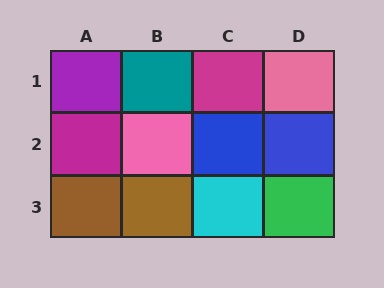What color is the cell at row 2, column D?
Blue.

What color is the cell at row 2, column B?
Pink.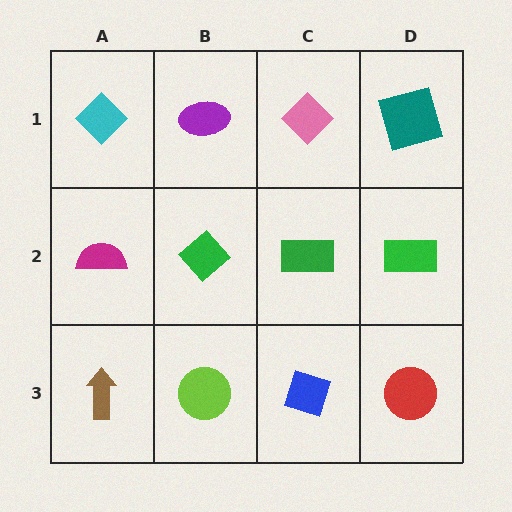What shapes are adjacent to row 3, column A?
A magenta semicircle (row 2, column A), a lime circle (row 3, column B).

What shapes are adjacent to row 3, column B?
A green diamond (row 2, column B), a brown arrow (row 3, column A), a blue diamond (row 3, column C).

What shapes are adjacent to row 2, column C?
A pink diamond (row 1, column C), a blue diamond (row 3, column C), a green diamond (row 2, column B), a green rectangle (row 2, column D).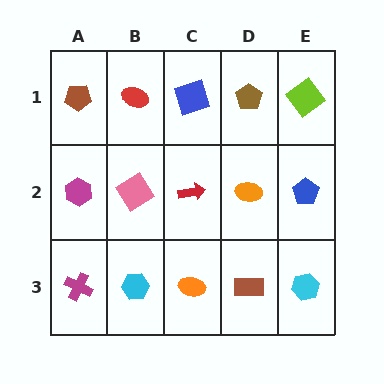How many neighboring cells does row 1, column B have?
3.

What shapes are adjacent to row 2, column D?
A brown pentagon (row 1, column D), a brown rectangle (row 3, column D), a red arrow (row 2, column C), a blue pentagon (row 2, column E).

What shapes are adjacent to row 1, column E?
A blue pentagon (row 2, column E), a brown pentagon (row 1, column D).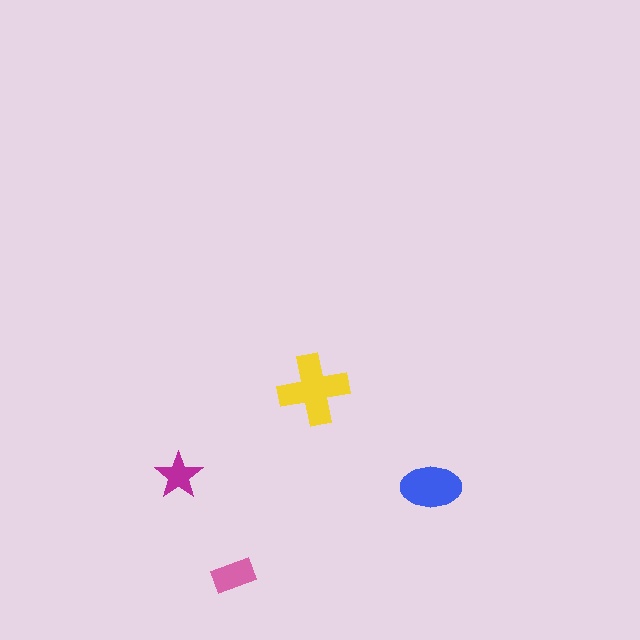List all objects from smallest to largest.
The magenta star, the pink rectangle, the blue ellipse, the yellow cross.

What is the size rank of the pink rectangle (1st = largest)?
3rd.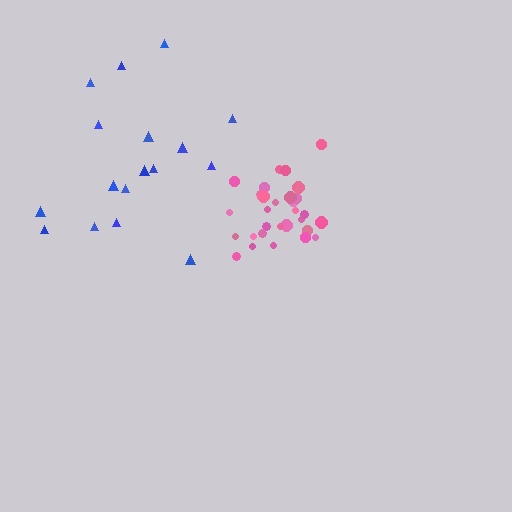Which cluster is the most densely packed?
Pink.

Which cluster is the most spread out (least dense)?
Blue.